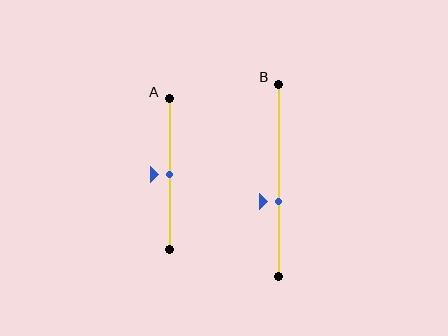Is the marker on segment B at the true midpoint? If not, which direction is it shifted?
No, the marker on segment B is shifted downward by about 11% of the segment length.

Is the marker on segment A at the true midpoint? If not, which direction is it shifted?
Yes, the marker on segment A is at the true midpoint.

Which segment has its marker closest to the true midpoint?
Segment A has its marker closest to the true midpoint.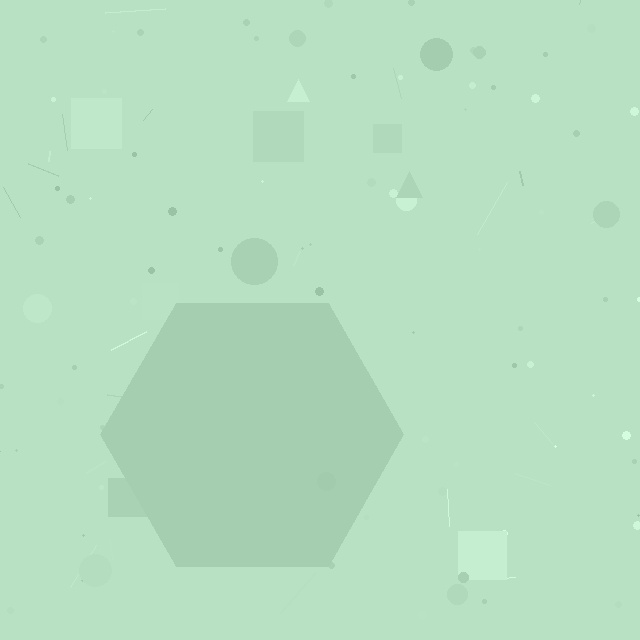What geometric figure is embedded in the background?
A hexagon is embedded in the background.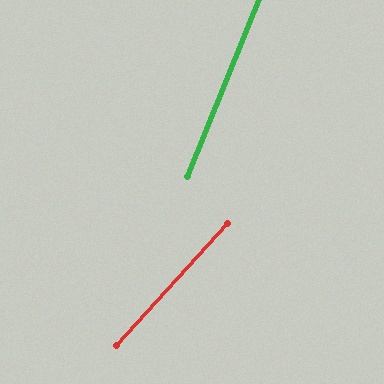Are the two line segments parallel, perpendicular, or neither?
Neither parallel nor perpendicular — they differ by about 21°.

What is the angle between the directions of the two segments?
Approximately 21 degrees.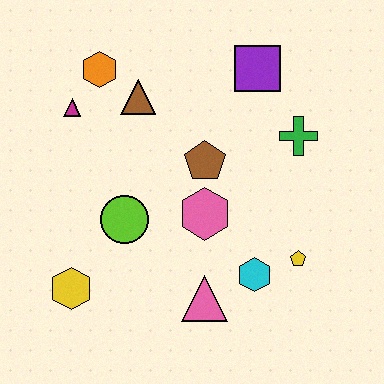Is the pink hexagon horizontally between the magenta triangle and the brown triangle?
No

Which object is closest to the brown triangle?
The orange hexagon is closest to the brown triangle.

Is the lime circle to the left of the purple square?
Yes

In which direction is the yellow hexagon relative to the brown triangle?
The yellow hexagon is below the brown triangle.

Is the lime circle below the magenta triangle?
Yes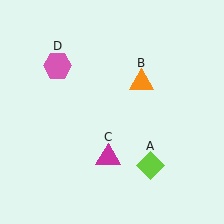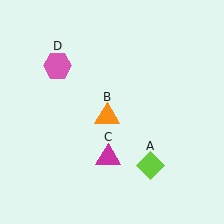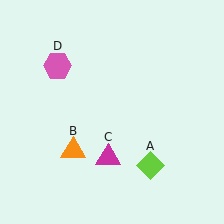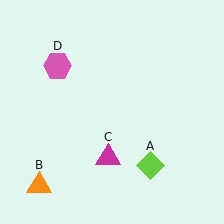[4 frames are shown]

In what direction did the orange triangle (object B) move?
The orange triangle (object B) moved down and to the left.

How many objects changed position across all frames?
1 object changed position: orange triangle (object B).